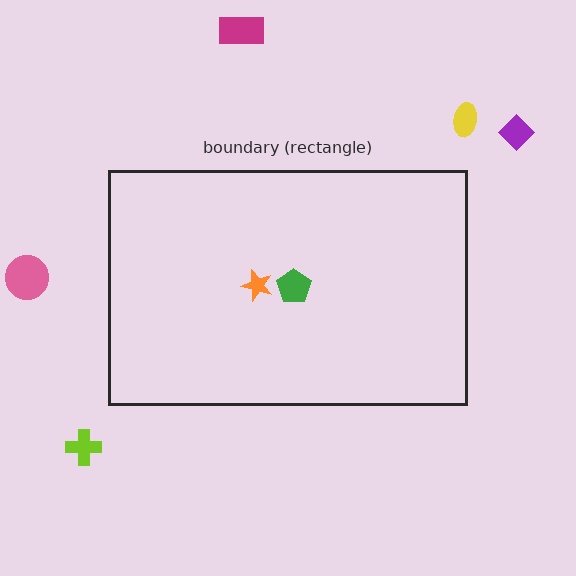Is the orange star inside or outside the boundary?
Inside.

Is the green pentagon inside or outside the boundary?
Inside.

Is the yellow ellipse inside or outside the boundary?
Outside.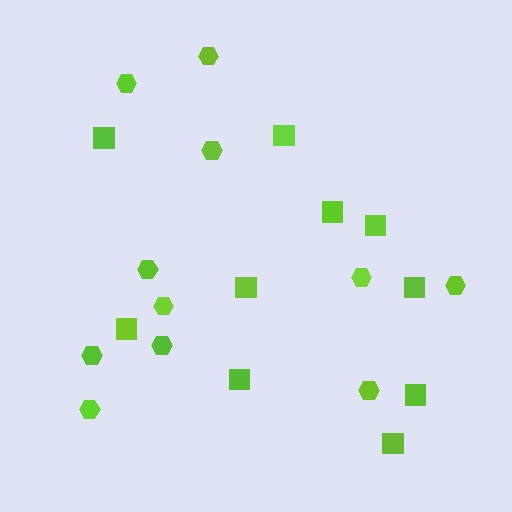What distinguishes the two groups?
There are 2 groups: one group of squares (10) and one group of hexagons (11).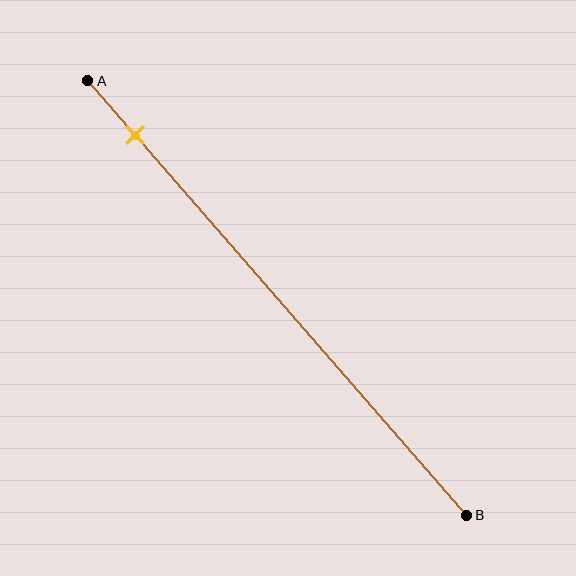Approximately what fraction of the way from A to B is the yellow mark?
The yellow mark is approximately 15% of the way from A to B.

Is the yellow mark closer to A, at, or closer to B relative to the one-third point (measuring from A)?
The yellow mark is closer to point A than the one-third point of segment AB.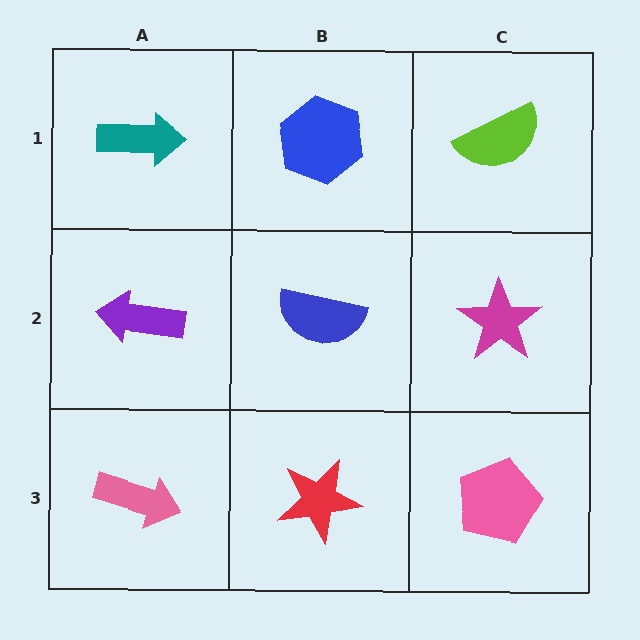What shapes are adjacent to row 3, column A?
A purple arrow (row 2, column A), a red star (row 3, column B).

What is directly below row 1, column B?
A blue semicircle.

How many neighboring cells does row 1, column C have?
2.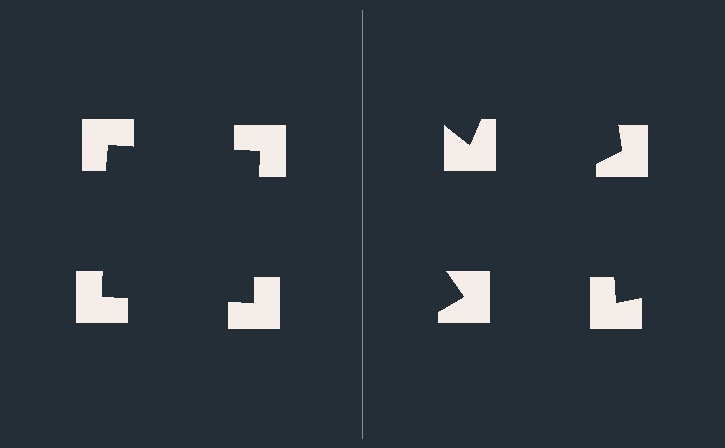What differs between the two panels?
The notched squares are positioned identically on both sides; only the wedge orientations differ. On the left they align to a square; on the right they are misaligned.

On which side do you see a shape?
An illusory square appears on the left side. On the right side the wedge cuts are rotated, so no coherent shape forms.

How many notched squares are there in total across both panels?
8 — 4 on each side.